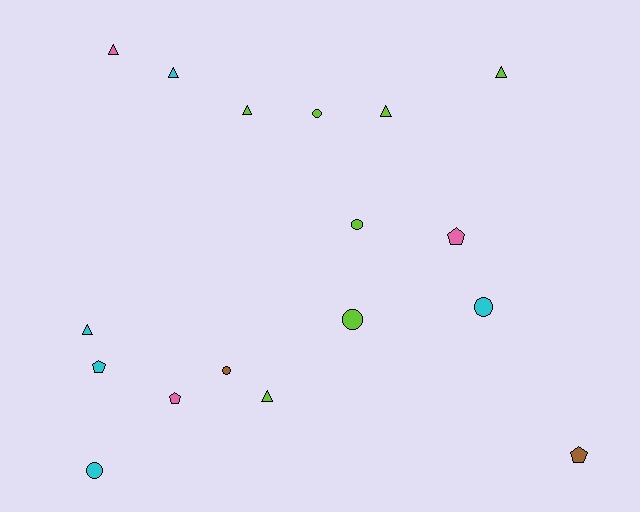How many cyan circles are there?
There are 2 cyan circles.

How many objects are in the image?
There are 17 objects.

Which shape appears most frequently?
Triangle, with 7 objects.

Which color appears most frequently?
Lime, with 7 objects.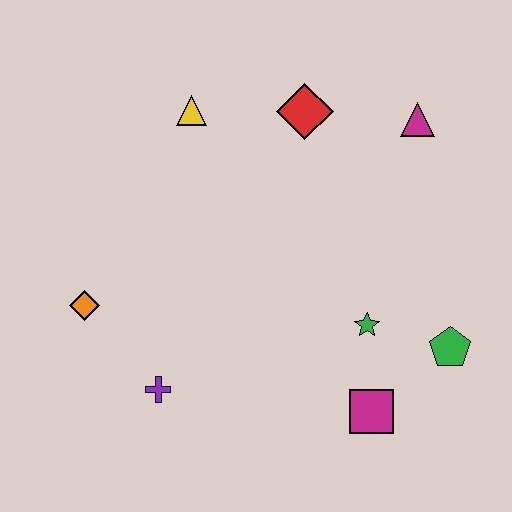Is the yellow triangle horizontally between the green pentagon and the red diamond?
No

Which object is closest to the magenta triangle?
The red diamond is closest to the magenta triangle.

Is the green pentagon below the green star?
Yes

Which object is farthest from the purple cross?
The magenta triangle is farthest from the purple cross.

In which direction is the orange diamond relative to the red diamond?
The orange diamond is to the left of the red diamond.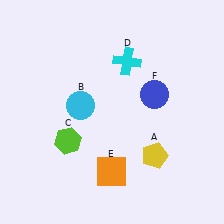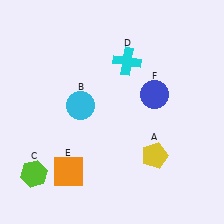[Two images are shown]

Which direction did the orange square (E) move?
The orange square (E) moved left.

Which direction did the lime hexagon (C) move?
The lime hexagon (C) moved left.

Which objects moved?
The objects that moved are: the lime hexagon (C), the orange square (E).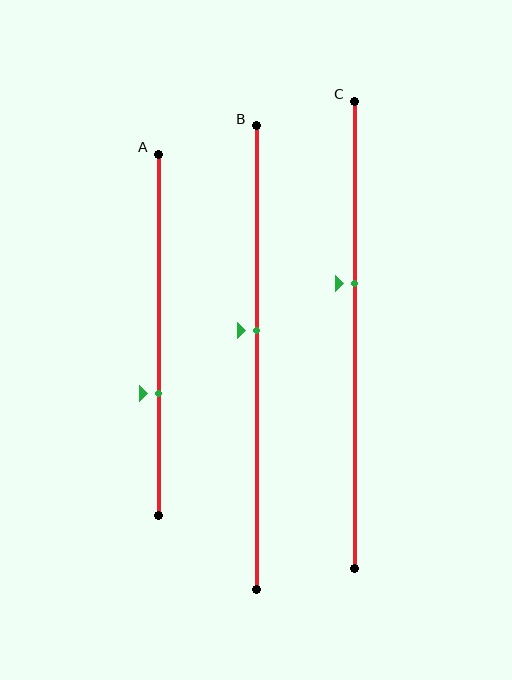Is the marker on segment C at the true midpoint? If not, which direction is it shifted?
No, the marker on segment C is shifted upward by about 11% of the segment length.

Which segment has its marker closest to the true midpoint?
Segment B has its marker closest to the true midpoint.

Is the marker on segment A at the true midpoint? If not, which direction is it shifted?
No, the marker on segment A is shifted downward by about 16% of the segment length.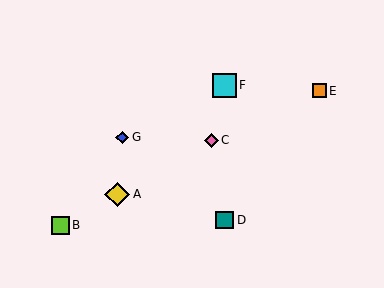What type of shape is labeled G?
Shape G is a blue diamond.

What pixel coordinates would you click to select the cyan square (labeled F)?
Click at (224, 85) to select the cyan square F.